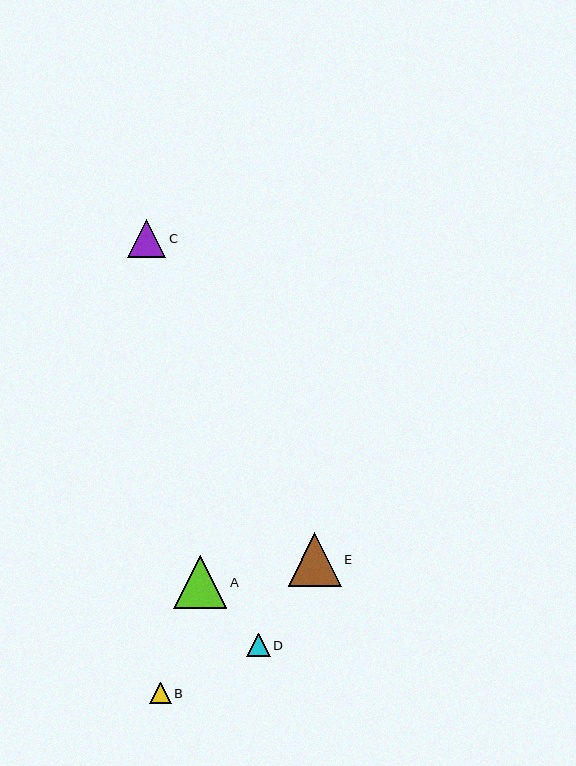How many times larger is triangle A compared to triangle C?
Triangle A is approximately 1.4 times the size of triangle C.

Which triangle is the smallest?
Triangle B is the smallest with a size of approximately 22 pixels.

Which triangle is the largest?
Triangle E is the largest with a size of approximately 53 pixels.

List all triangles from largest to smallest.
From largest to smallest: E, A, C, D, B.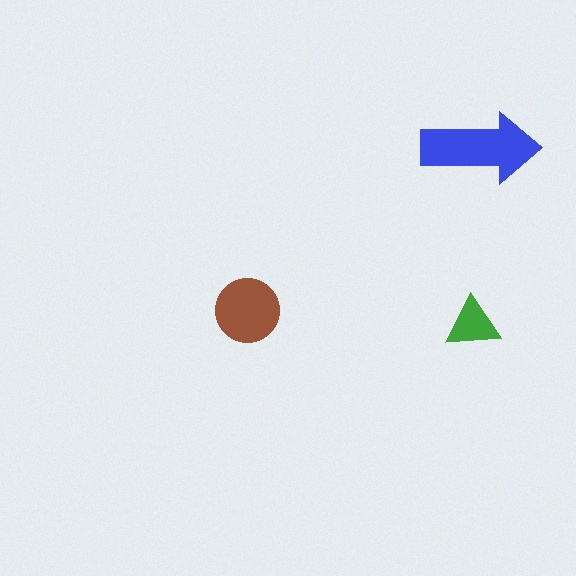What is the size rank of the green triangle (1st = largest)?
3rd.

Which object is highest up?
The blue arrow is topmost.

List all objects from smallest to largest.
The green triangle, the brown circle, the blue arrow.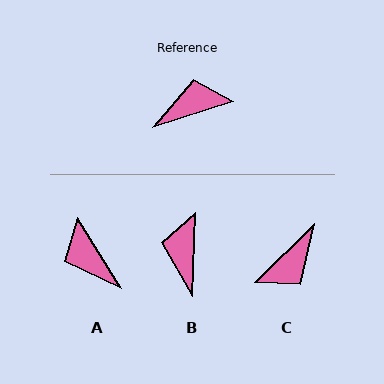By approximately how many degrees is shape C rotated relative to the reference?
Approximately 153 degrees clockwise.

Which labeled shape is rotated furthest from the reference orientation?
C, about 153 degrees away.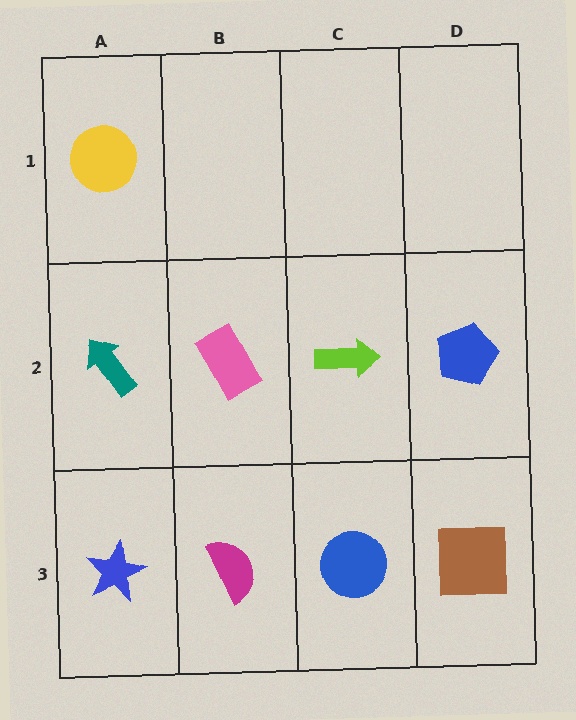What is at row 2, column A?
A teal arrow.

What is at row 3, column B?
A magenta semicircle.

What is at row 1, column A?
A yellow circle.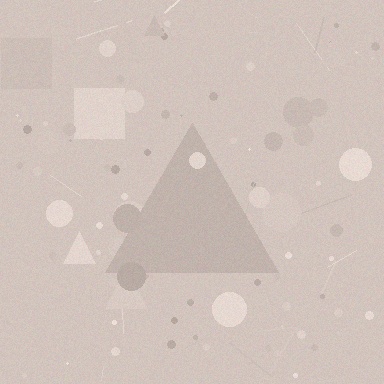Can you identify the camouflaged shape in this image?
The camouflaged shape is a triangle.